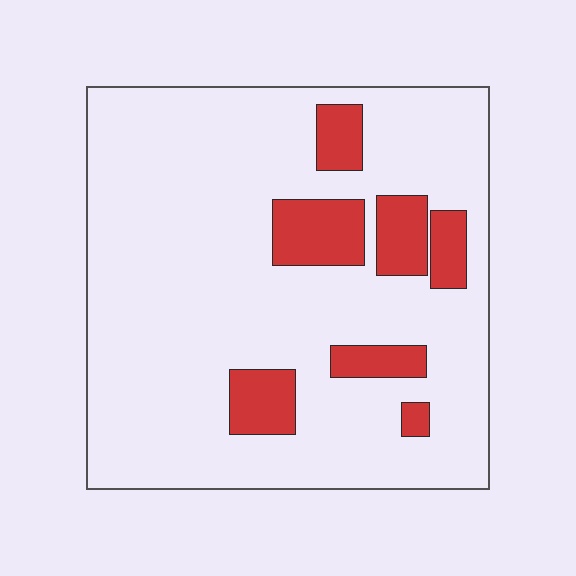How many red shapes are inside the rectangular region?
7.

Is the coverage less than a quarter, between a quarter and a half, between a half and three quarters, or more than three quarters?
Less than a quarter.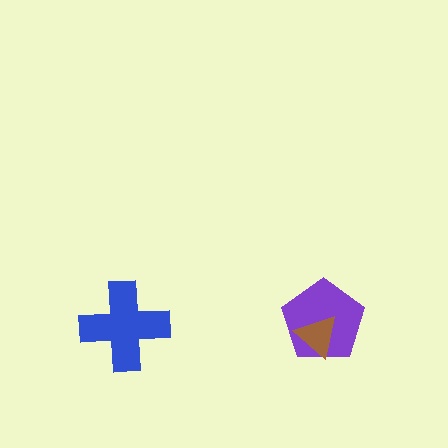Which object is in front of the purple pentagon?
The brown triangle is in front of the purple pentagon.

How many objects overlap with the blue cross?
0 objects overlap with the blue cross.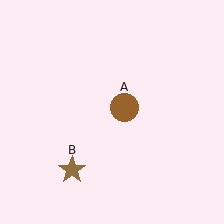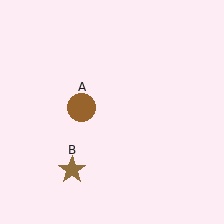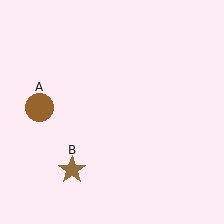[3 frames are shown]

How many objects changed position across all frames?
1 object changed position: brown circle (object A).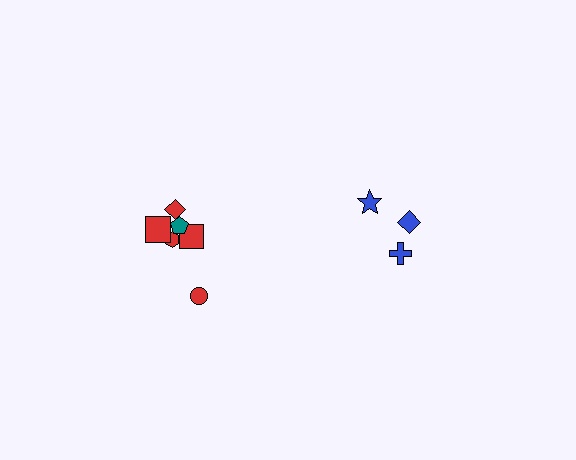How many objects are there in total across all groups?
There are 9 objects.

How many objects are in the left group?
There are 6 objects.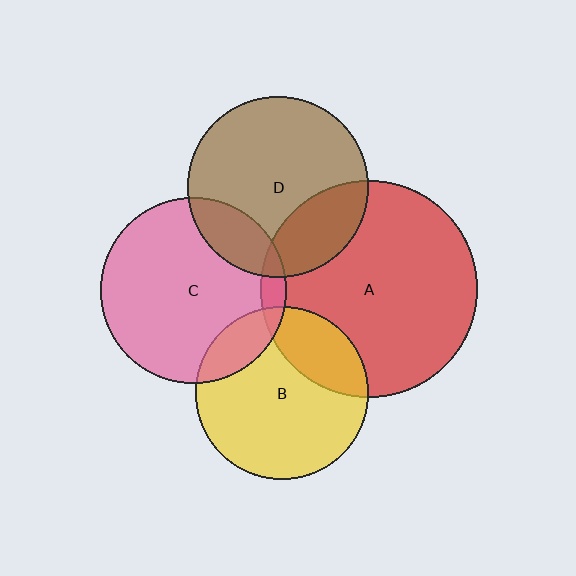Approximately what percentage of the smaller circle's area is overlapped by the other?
Approximately 25%.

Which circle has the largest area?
Circle A (red).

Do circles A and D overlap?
Yes.